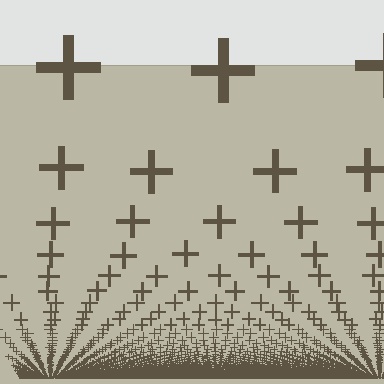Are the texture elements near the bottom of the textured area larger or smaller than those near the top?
Smaller. The gradient is inverted — elements near the bottom are smaller and denser.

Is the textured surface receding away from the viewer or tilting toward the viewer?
The surface appears to tilt toward the viewer. Texture elements get larger and sparser toward the top.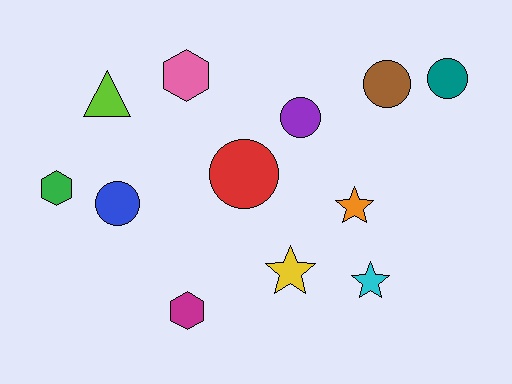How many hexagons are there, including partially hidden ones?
There are 3 hexagons.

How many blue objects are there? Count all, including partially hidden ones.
There is 1 blue object.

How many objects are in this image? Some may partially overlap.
There are 12 objects.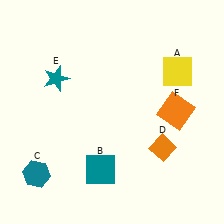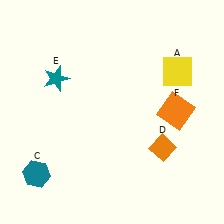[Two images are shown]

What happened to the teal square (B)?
The teal square (B) was removed in Image 2. It was in the bottom-left area of Image 1.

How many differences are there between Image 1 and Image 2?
There is 1 difference between the two images.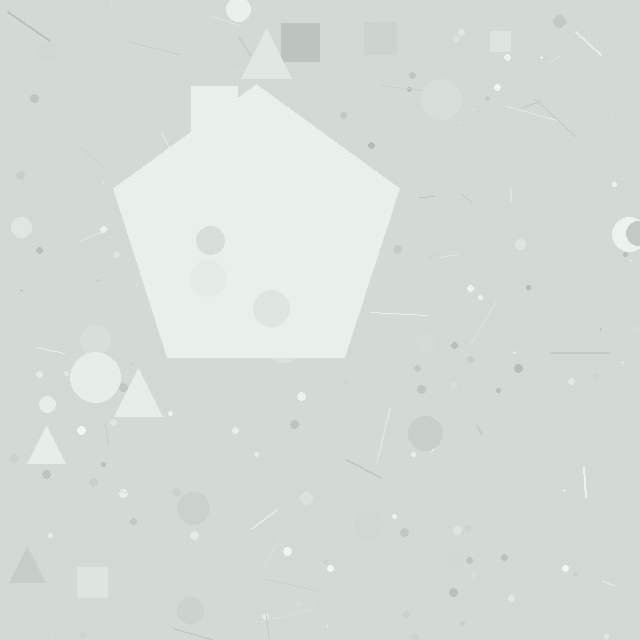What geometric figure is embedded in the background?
A pentagon is embedded in the background.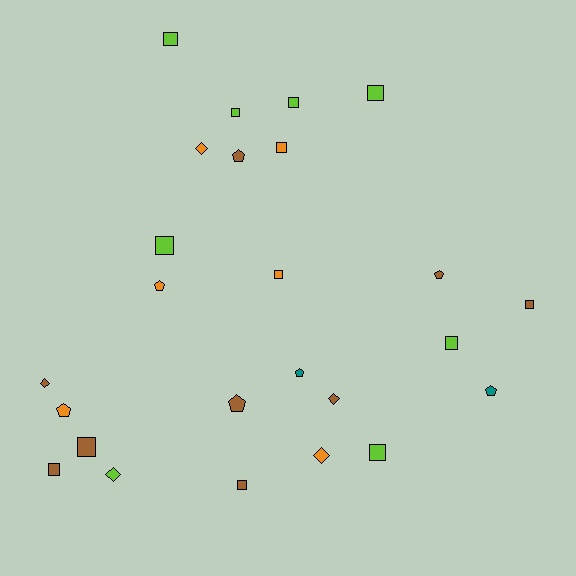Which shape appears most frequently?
Square, with 13 objects.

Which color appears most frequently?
Brown, with 9 objects.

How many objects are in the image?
There are 25 objects.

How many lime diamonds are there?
There is 1 lime diamond.